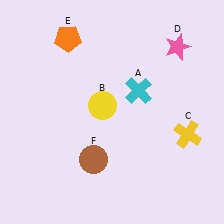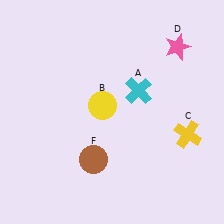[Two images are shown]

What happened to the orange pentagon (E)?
The orange pentagon (E) was removed in Image 2. It was in the top-left area of Image 1.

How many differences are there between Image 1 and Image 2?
There is 1 difference between the two images.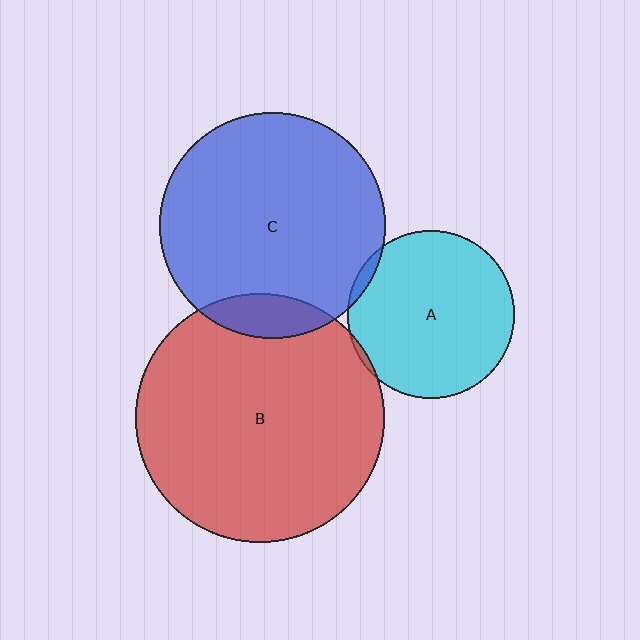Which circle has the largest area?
Circle B (red).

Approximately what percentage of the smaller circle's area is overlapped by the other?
Approximately 5%.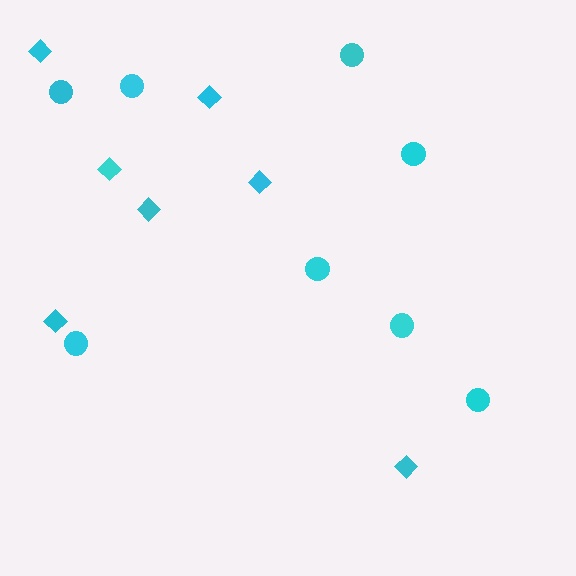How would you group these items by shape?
There are 2 groups: one group of circles (8) and one group of diamonds (7).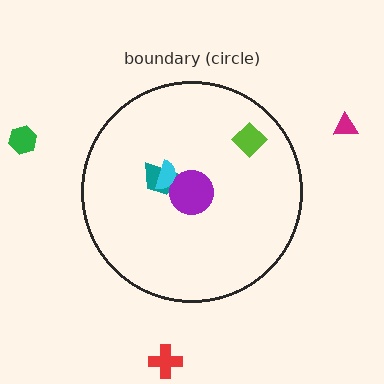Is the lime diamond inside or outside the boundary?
Inside.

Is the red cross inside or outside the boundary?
Outside.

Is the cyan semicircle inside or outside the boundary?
Inside.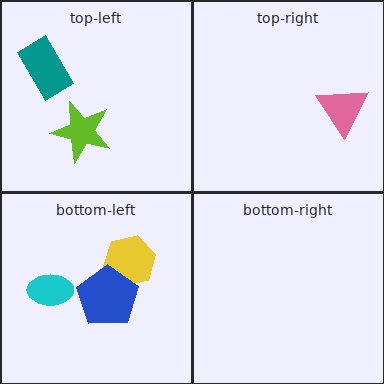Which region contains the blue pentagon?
The bottom-left region.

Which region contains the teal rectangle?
The top-left region.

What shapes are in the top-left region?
The lime star, the teal rectangle.